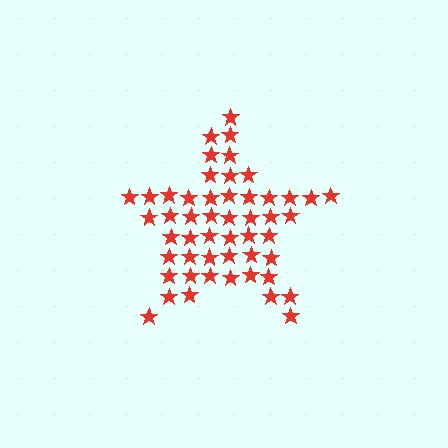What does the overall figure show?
The overall figure shows a star.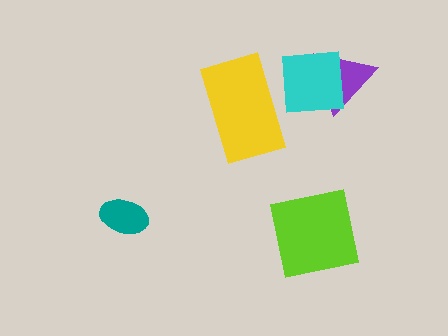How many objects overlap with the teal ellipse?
0 objects overlap with the teal ellipse.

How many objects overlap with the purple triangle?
1 object overlaps with the purple triangle.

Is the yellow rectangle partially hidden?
No, no other shape covers it.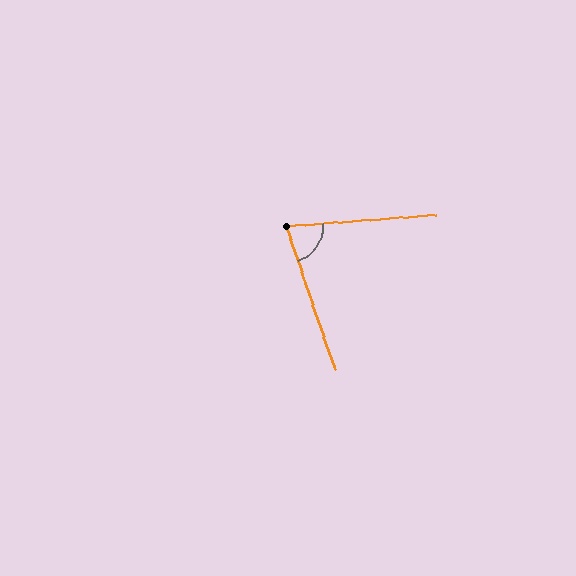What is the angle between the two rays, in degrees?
Approximately 76 degrees.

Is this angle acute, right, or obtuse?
It is acute.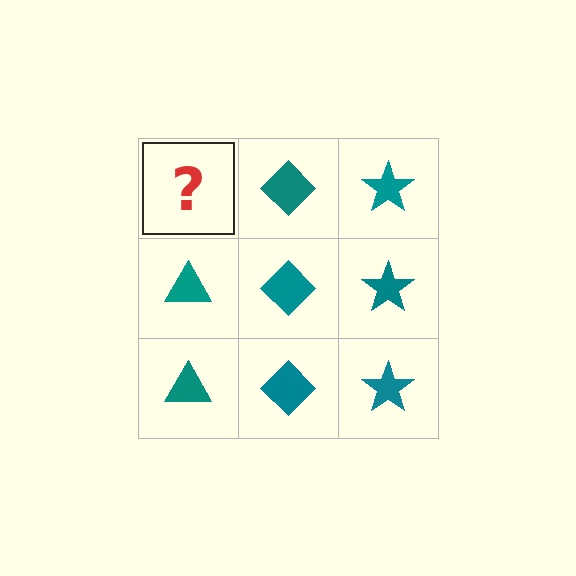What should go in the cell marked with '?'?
The missing cell should contain a teal triangle.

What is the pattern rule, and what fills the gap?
The rule is that each column has a consistent shape. The gap should be filled with a teal triangle.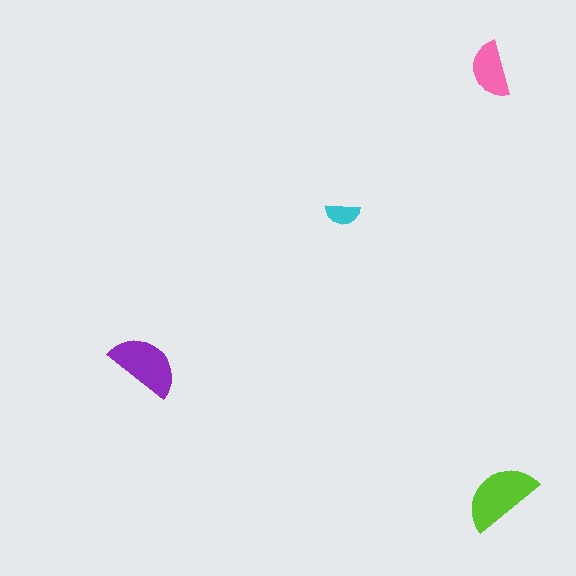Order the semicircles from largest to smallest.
the lime one, the purple one, the pink one, the cyan one.